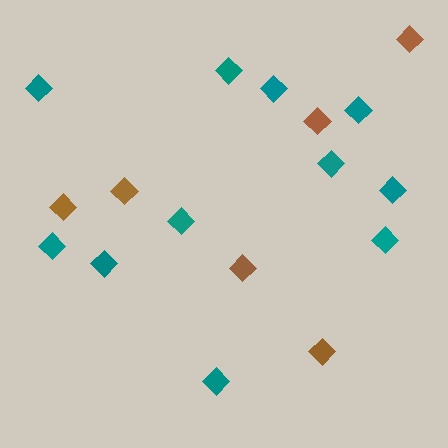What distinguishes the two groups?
There are 2 groups: one group of teal diamonds (11) and one group of brown diamonds (6).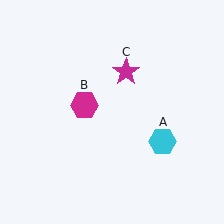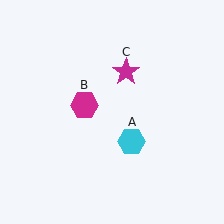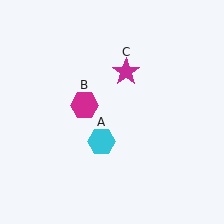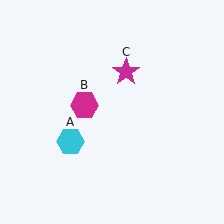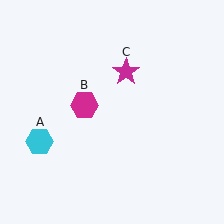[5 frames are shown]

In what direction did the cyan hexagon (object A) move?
The cyan hexagon (object A) moved left.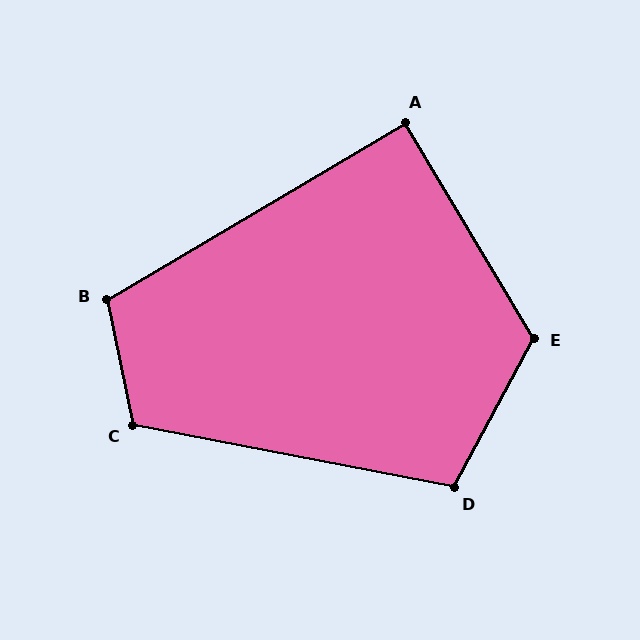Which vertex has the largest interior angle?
E, at approximately 121 degrees.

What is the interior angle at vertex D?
Approximately 107 degrees (obtuse).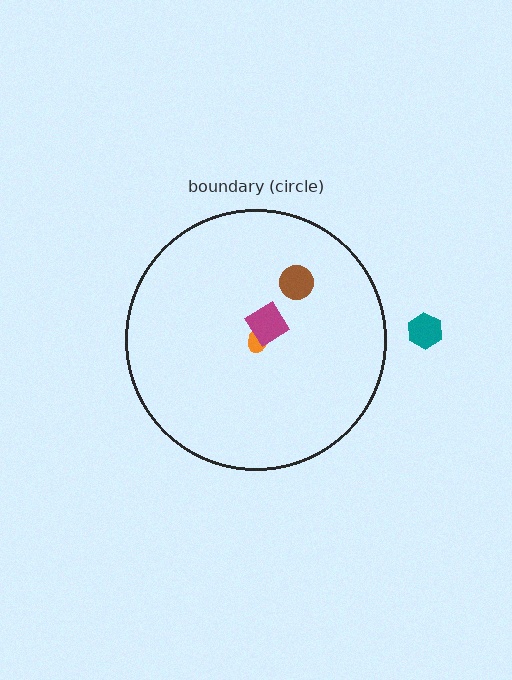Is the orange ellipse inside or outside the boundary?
Inside.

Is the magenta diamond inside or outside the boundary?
Inside.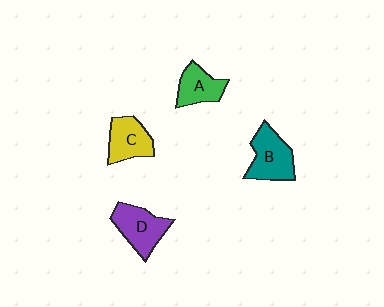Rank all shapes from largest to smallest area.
From largest to smallest: B (teal), D (purple), C (yellow), A (green).